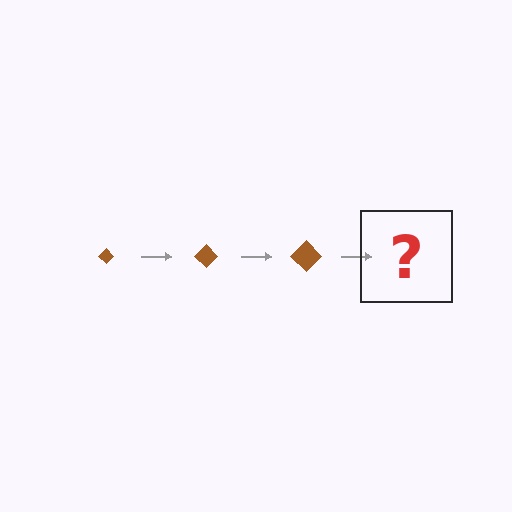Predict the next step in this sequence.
The next step is a brown diamond, larger than the previous one.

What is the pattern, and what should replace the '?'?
The pattern is that the diamond gets progressively larger each step. The '?' should be a brown diamond, larger than the previous one.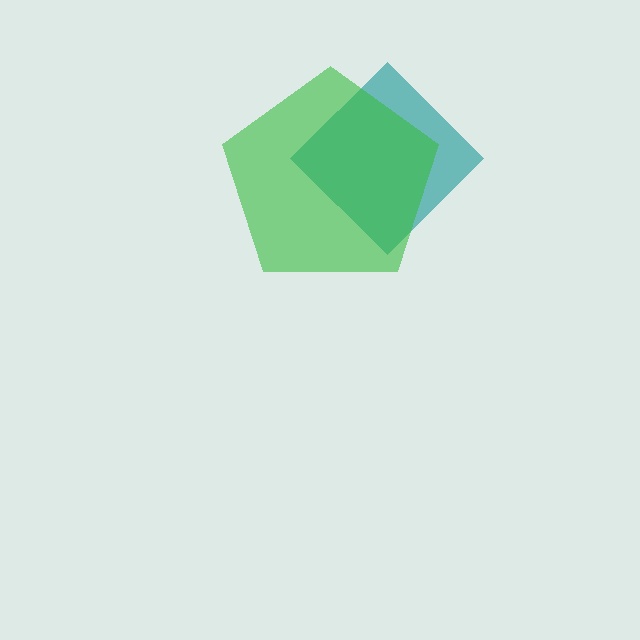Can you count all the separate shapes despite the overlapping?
Yes, there are 2 separate shapes.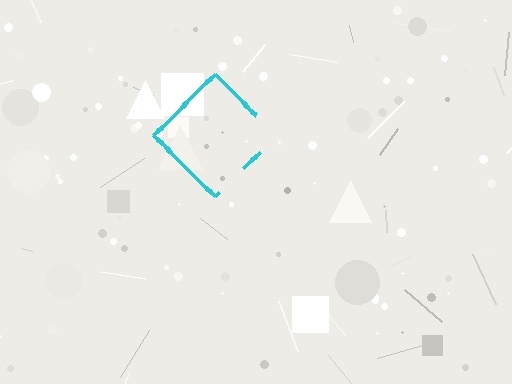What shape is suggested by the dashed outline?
The dashed outline suggests a diamond.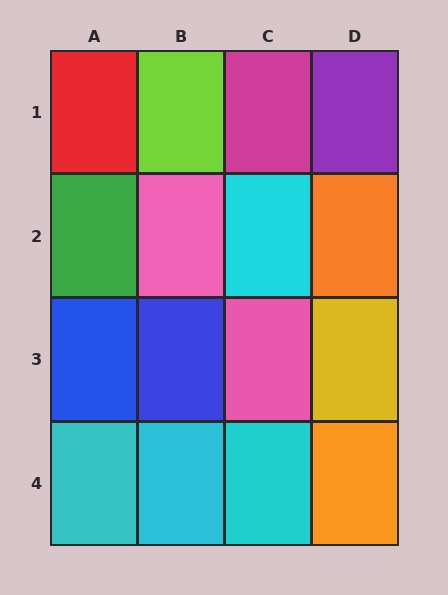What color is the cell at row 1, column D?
Purple.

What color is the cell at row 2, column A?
Green.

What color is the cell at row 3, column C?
Pink.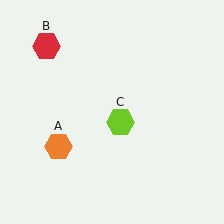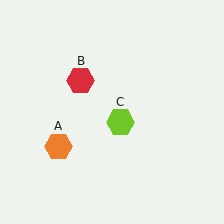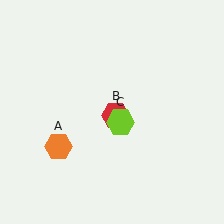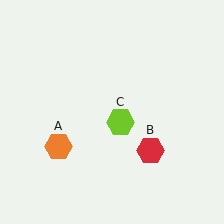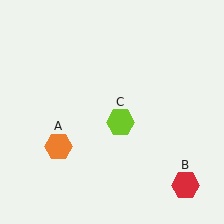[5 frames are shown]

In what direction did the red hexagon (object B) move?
The red hexagon (object B) moved down and to the right.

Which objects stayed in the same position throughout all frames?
Orange hexagon (object A) and lime hexagon (object C) remained stationary.